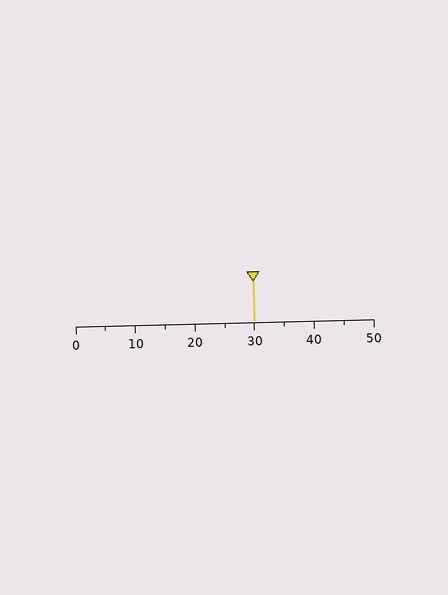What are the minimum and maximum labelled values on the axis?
The axis runs from 0 to 50.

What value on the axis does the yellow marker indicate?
The marker indicates approximately 30.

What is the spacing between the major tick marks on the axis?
The major ticks are spaced 10 apart.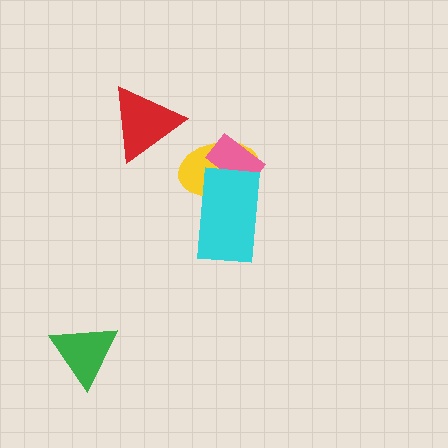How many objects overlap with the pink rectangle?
2 objects overlap with the pink rectangle.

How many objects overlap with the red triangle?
0 objects overlap with the red triangle.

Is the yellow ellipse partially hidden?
Yes, it is partially covered by another shape.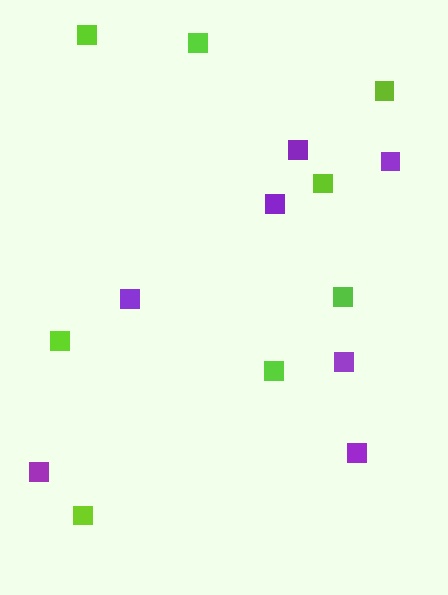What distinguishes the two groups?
There are 2 groups: one group of purple squares (7) and one group of lime squares (8).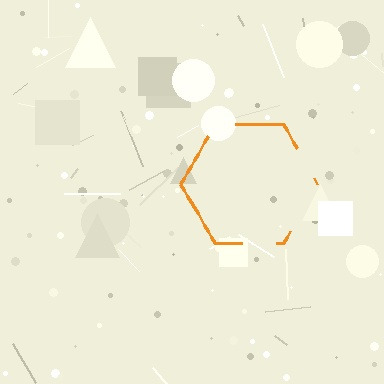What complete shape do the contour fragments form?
The contour fragments form a hexagon.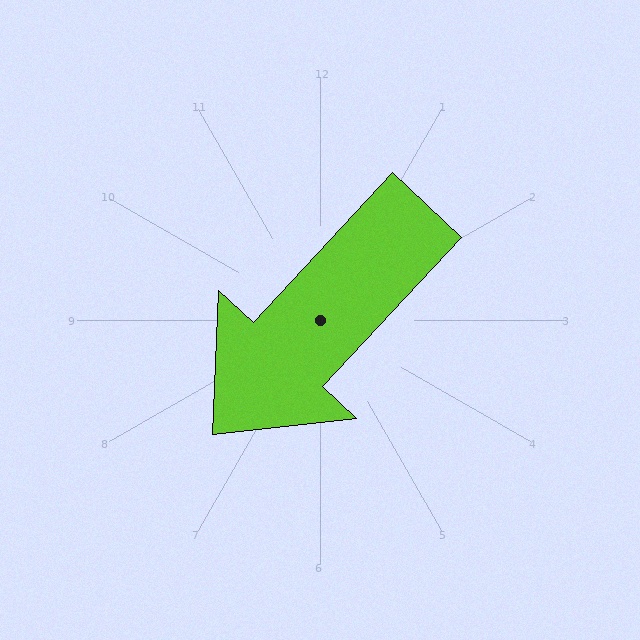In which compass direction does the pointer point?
Southwest.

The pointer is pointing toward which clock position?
Roughly 7 o'clock.